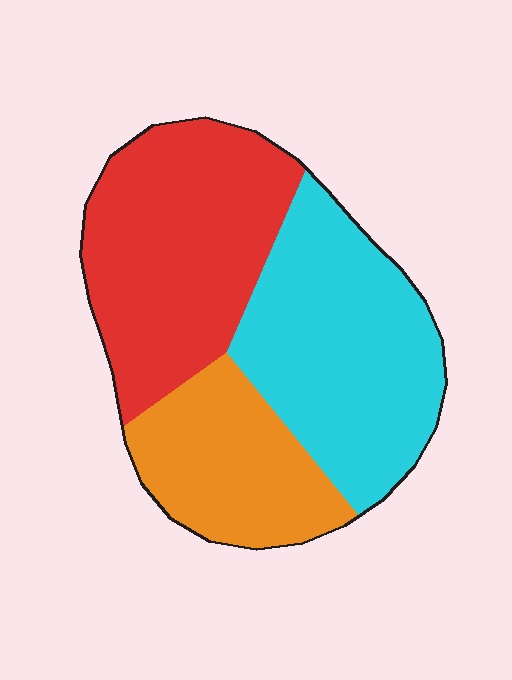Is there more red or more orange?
Red.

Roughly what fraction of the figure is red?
Red covers roughly 40% of the figure.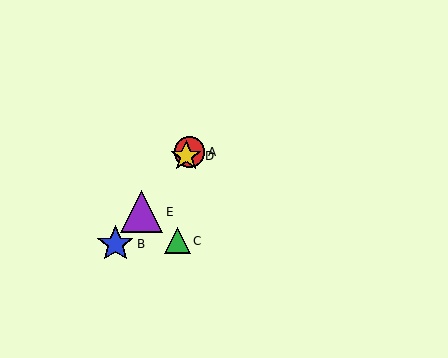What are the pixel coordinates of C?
Object C is at (177, 241).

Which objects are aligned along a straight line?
Objects A, B, D, E are aligned along a straight line.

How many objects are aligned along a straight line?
4 objects (A, B, D, E) are aligned along a straight line.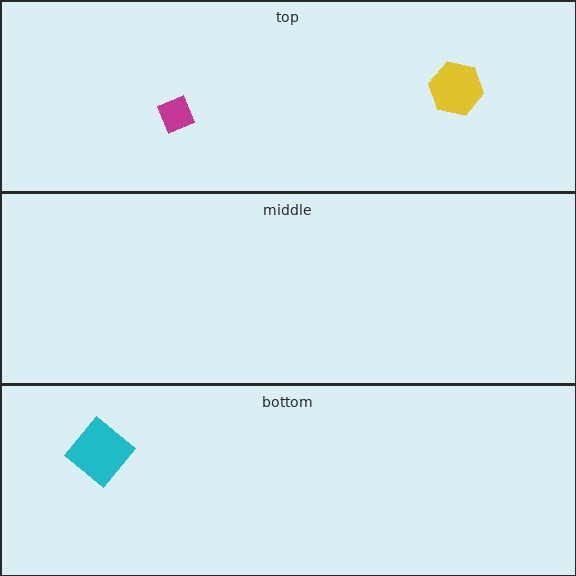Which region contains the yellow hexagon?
The top region.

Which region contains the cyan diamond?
The bottom region.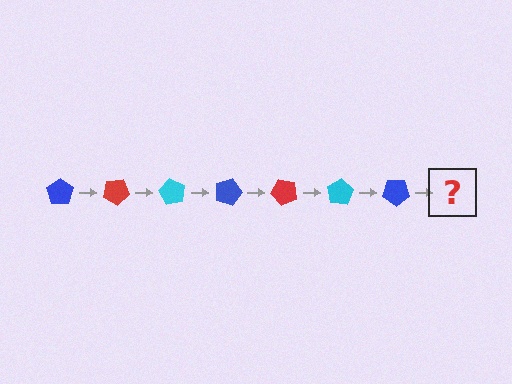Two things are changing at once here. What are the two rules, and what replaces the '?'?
The two rules are that it rotates 30 degrees each step and the color cycles through blue, red, and cyan. The '?' should be a red pentagon, rotated 210 degrees from the start.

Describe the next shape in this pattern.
It should be a red pentagon, rotated 210 degrees from the start.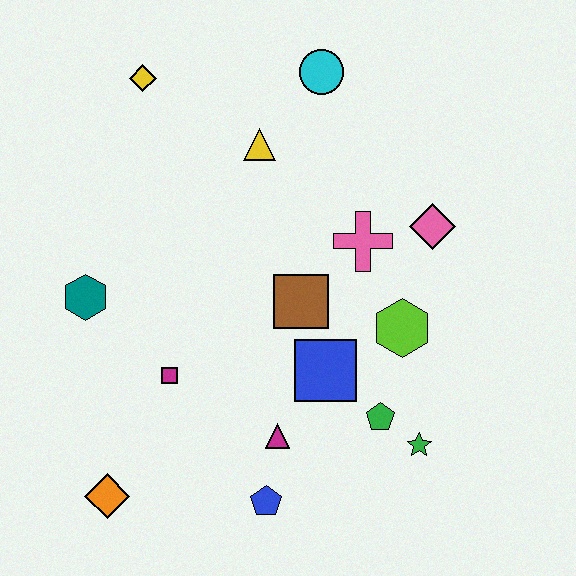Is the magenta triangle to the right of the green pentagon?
No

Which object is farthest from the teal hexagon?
The green star is farthest from the teal hexagon.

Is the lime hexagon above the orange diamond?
Yes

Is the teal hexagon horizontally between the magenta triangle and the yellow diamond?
No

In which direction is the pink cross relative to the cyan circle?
The pink cross is below the cyan circle.